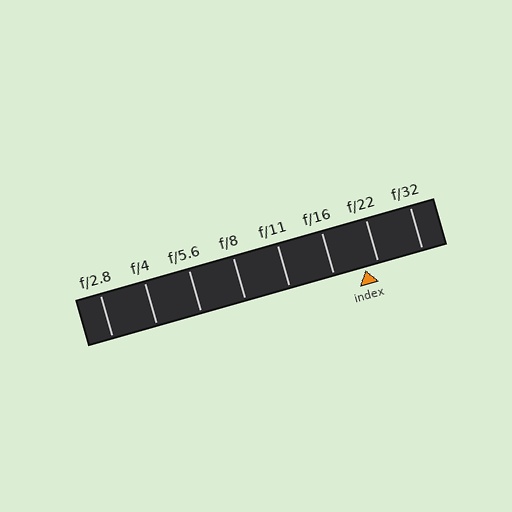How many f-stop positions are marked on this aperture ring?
There are 8 f-stop positions marked.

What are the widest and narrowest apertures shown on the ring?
The widest aperture shown is f/2.8 and the narrowest is f/32.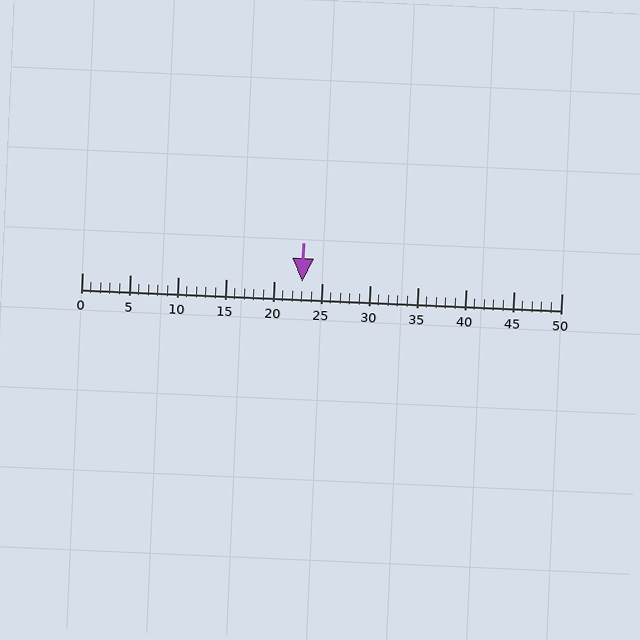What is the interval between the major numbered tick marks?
The major tick marks are spaced 5 units apart.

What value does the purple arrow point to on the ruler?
The purple arrow points to approximately 23.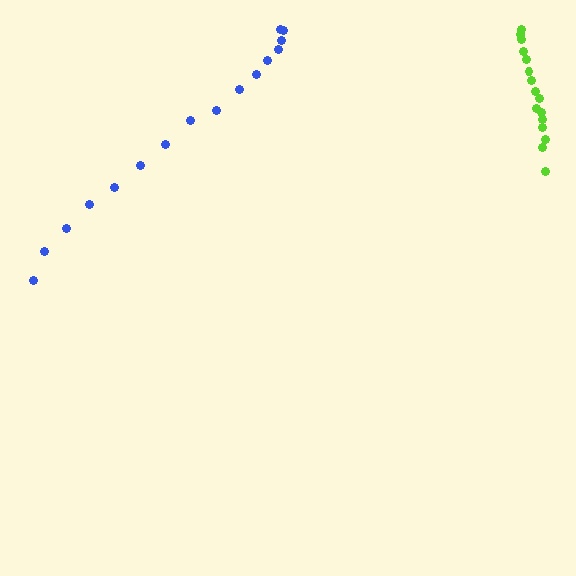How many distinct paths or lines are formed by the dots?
There are 2 distinct paths.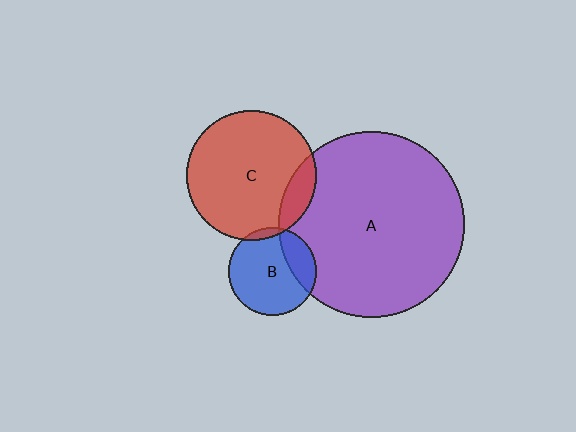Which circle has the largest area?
Circle A (purple).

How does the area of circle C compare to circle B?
Approximately 2.2 times.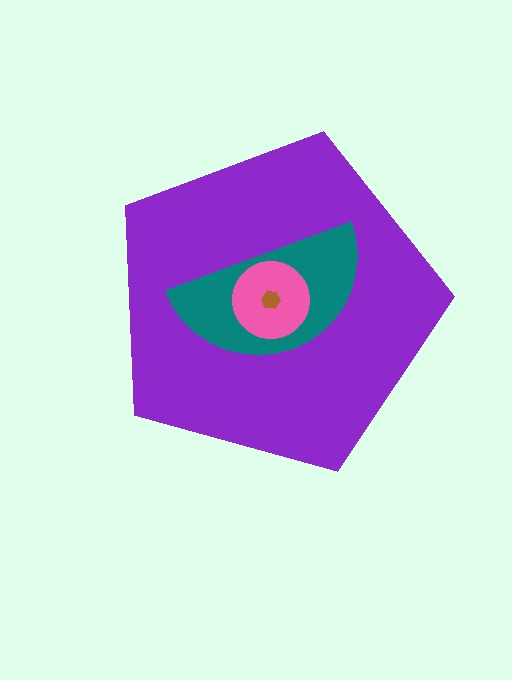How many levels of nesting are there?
4.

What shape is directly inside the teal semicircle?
The pink circle.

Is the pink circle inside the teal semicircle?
Yes.